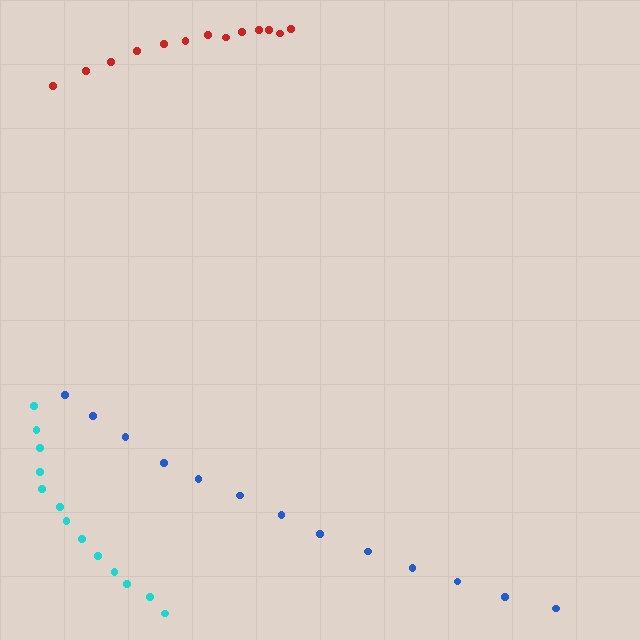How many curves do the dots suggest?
There are 3 distinct paths.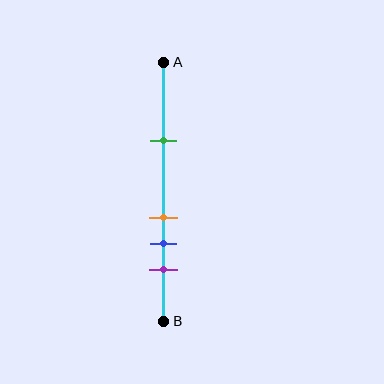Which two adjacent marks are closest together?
The orange and blue marks are the closest adjacent pair.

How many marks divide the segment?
There are 4 marks dividing the segment.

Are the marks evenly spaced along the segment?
No, the marks are not evenly spaced.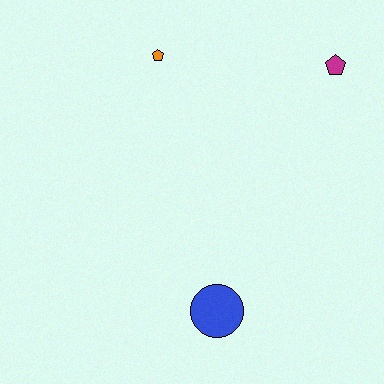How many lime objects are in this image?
There are no lime objects.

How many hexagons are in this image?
There are no hexagons.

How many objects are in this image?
There are 3 objects.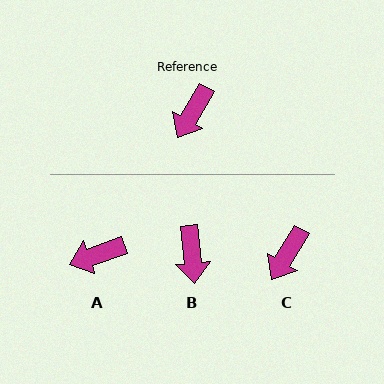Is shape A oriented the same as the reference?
No, it is off by about 40 degrees.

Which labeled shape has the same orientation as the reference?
C.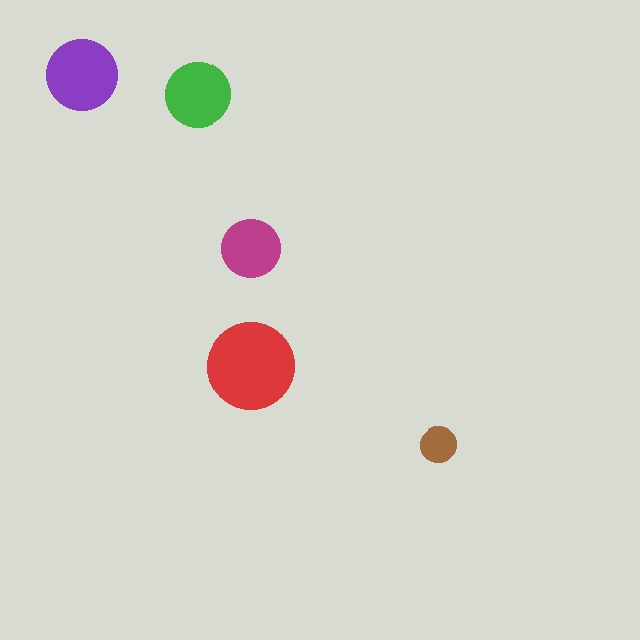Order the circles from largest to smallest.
the red one, the purple one, the green one, the magenta one, the brown one.